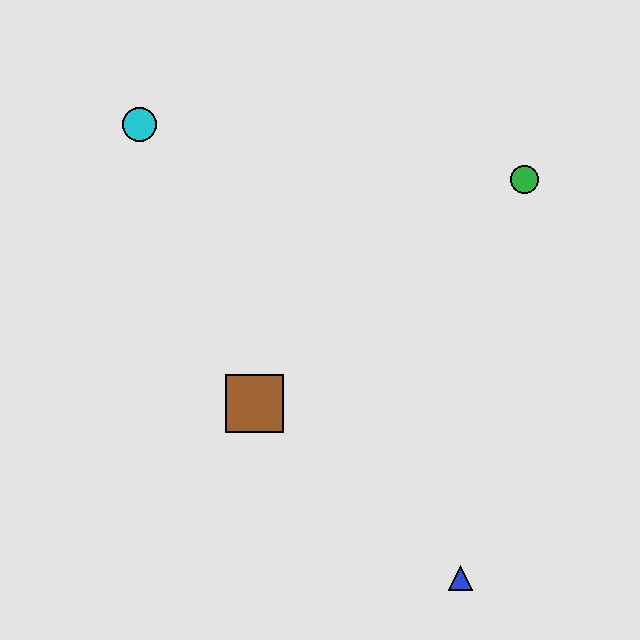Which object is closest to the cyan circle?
The brown square is closest to the cyan circle.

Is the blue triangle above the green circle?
No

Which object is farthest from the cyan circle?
The blue triangle is farthest from the cyan circle.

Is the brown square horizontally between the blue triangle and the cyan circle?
Yes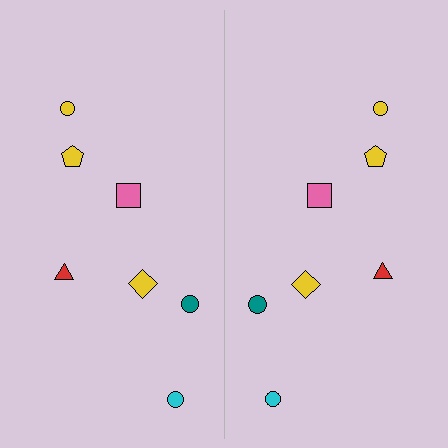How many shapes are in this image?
There are 14 shapes in this image.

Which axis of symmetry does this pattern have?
The pattern has a vertical axis of symmetry running through the center of the image.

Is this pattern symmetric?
Yes, this pattern has bilateral (reflection) symmetry.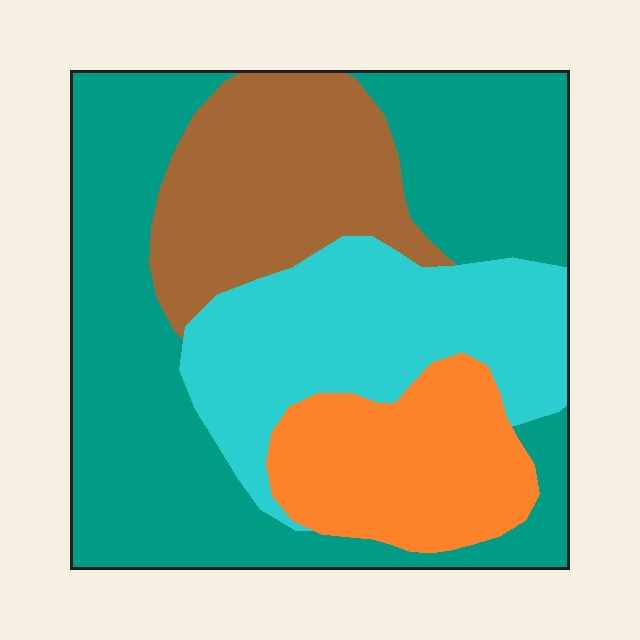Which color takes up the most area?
Teal, at roughly 45%.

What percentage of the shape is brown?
Brown covers 18% of the shape.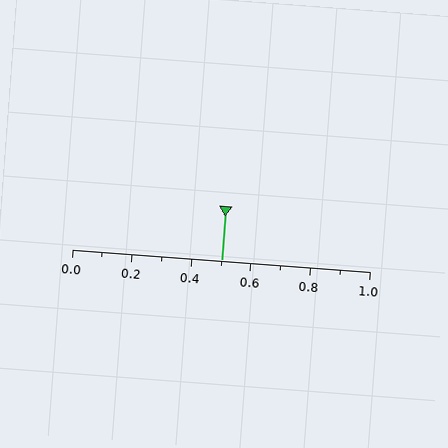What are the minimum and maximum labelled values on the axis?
The axis runs from 0.0 to 1.0.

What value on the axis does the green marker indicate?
The marker indicates approximately 0.5.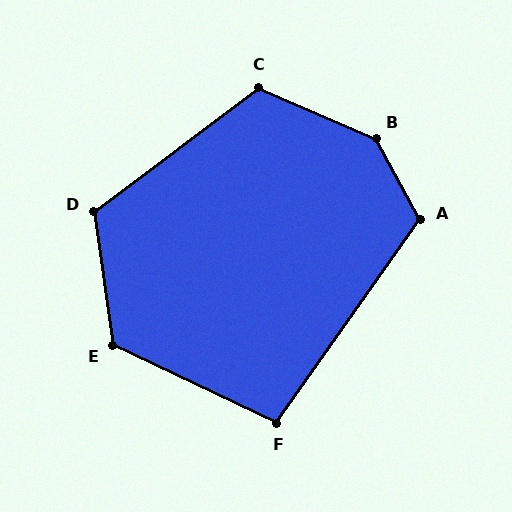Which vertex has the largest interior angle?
B, at approximately 142 degrees.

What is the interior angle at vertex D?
Approximately 119 degrees (obtuse).